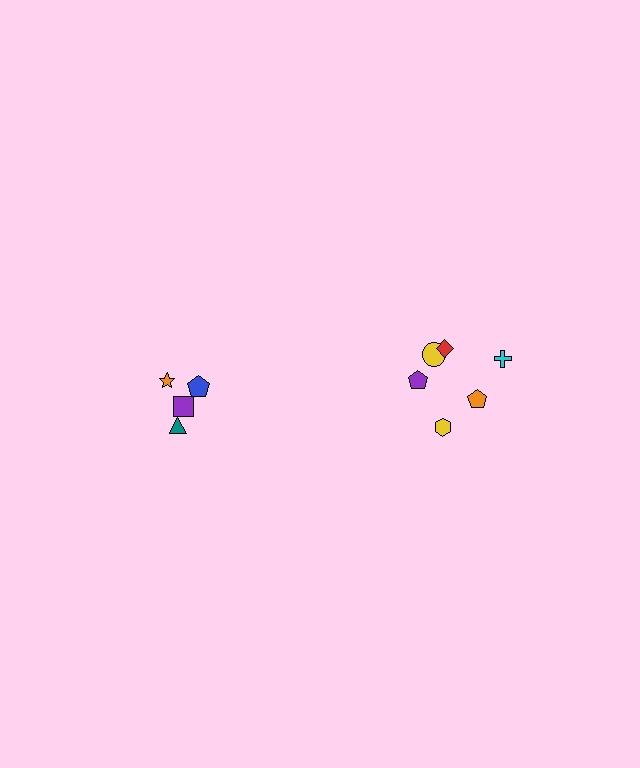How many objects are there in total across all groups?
There are 10 objects.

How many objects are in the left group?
There are 4 objects.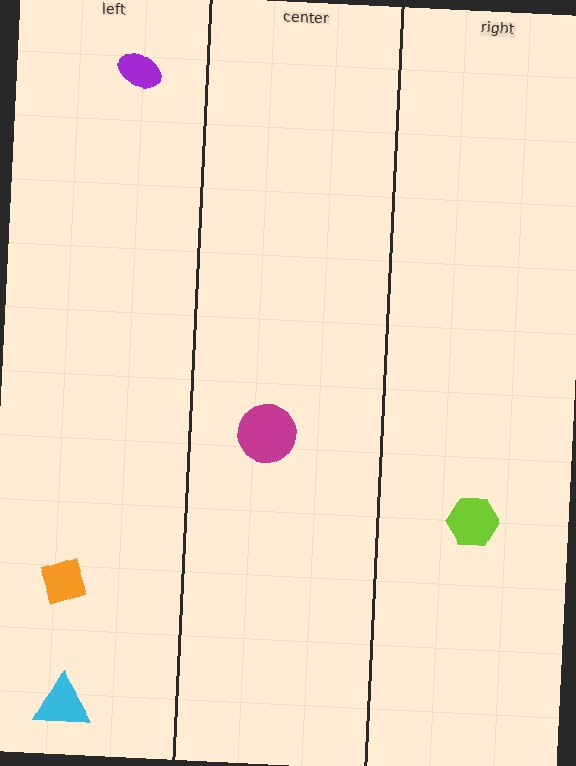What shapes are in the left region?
The cyan triangle, the purple ellipse, the orange diamond.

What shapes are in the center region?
The magenta circle.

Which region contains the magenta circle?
The center region.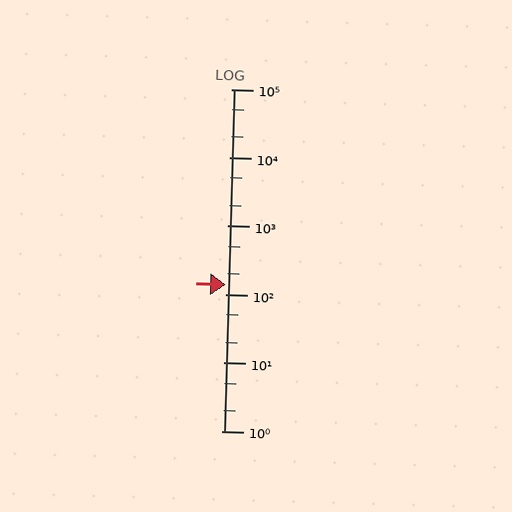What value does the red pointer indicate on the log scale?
The pointer indicates approximately 140.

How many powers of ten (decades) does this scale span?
The scale spans 5 decades, from 1 to 100000.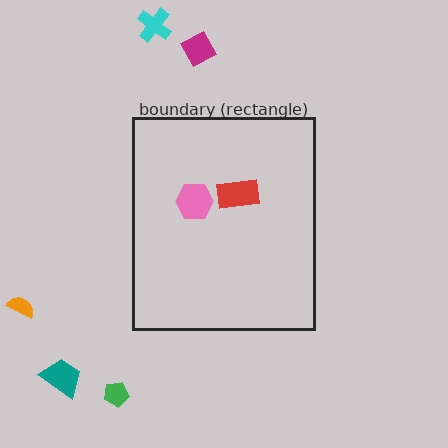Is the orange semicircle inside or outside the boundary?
Outside.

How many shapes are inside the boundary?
2 inside, 5 outside.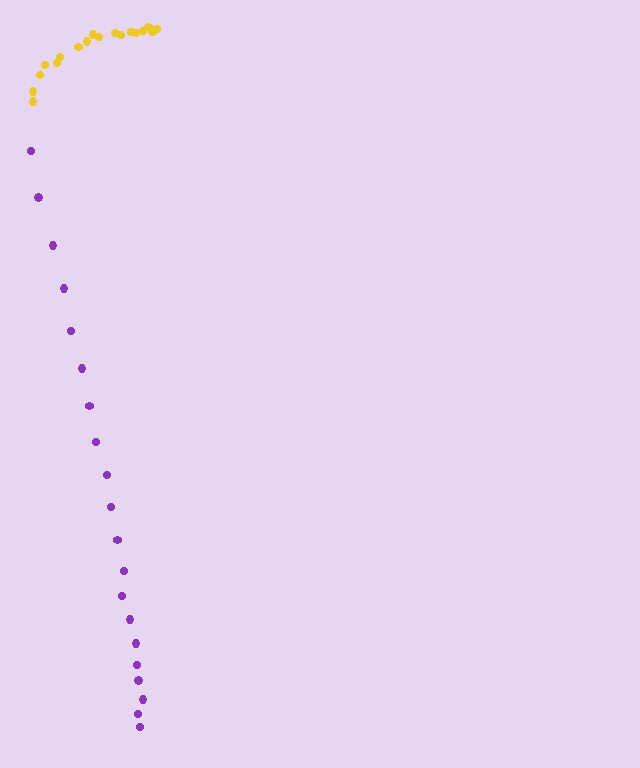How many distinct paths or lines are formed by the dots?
There are 2 distinct paths.